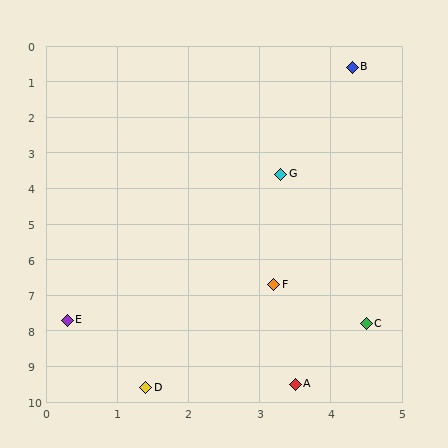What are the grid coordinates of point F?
Point F is at approximately (3.2, 6.7).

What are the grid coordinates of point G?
Point G is at approximately (3.3, 3.6).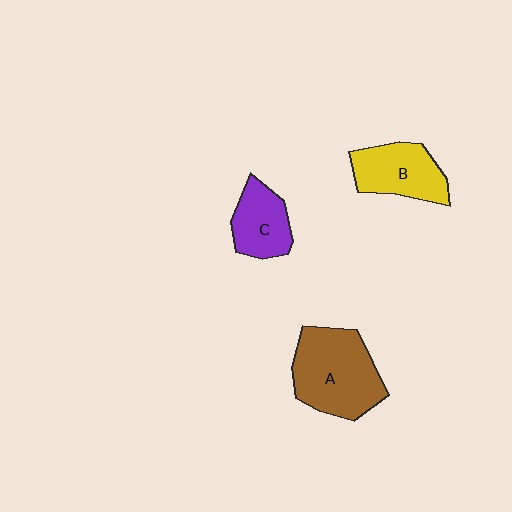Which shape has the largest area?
Shape A (brown).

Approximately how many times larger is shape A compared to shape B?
Approximately 1.5 times.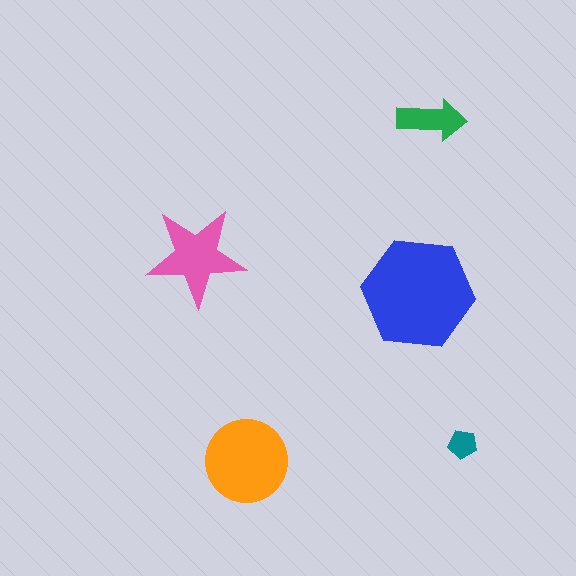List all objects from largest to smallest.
The blue hexagon, the orange circle, the pink star, the green arrow, the teal pentagon.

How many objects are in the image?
There are 5 objects in the image.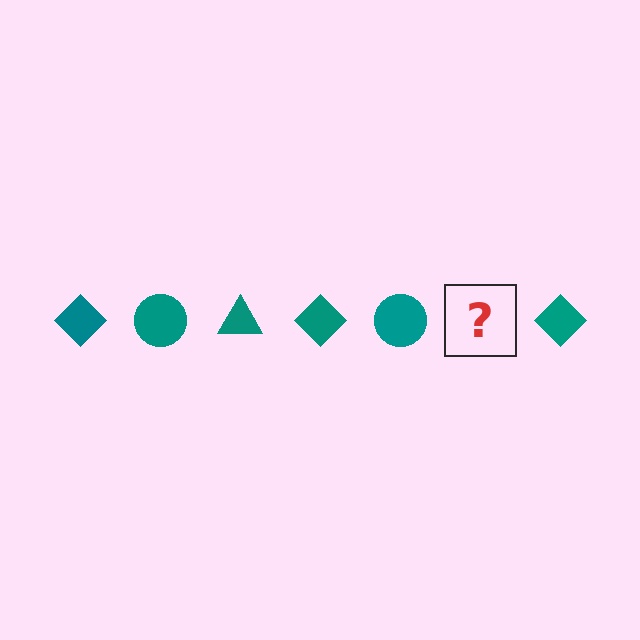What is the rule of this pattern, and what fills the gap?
The rule is that the pattern cycles through diamond, circle, triangle shapes in teal. The gap should be filled with a teal triangle.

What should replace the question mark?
The question mark should be replaced with a teal triangle.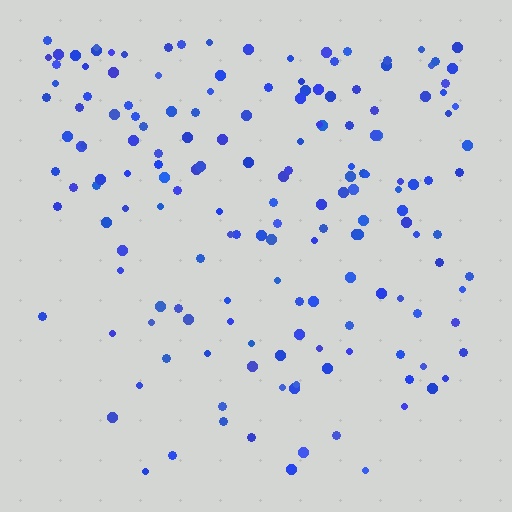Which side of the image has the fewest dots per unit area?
The bottom.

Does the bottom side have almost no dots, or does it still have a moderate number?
Still a moderate number, just noticeably fewer than the top.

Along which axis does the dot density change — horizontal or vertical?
Vertical.